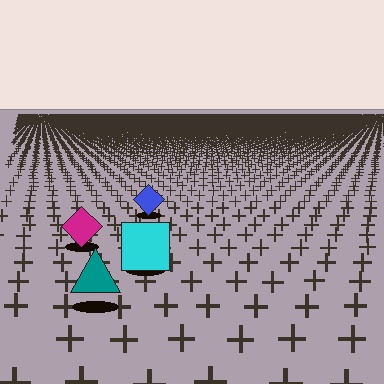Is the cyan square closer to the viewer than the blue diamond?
Yes. The cyan square is closer — you can tell from the texture gradient: the ground texture is coarser near it.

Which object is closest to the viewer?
The teal triangle is closest. The texture marks near it are larger and more spread out.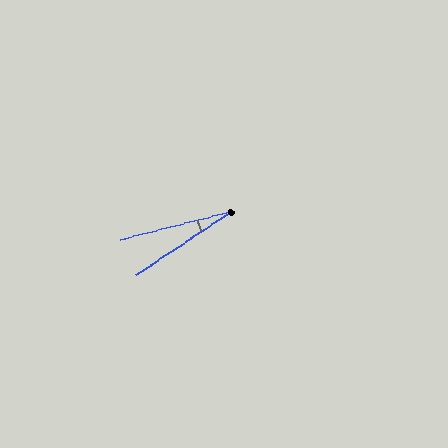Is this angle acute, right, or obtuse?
It is acute.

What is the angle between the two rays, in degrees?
Approximately 19 degrees.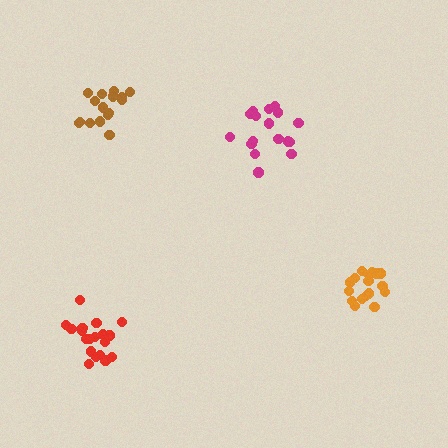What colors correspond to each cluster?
The clusters are colored: magenta, orange, red, brown.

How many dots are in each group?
Group 1: 18 dots, Group 2: 17 dots, Group 3: 20 dots, Group 4: 16 dots (71 total).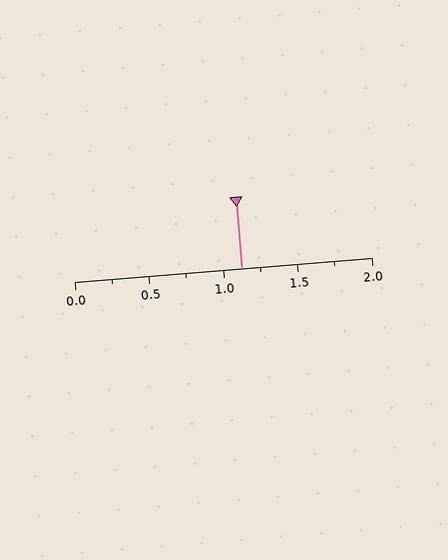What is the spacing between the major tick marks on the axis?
The major ticks are spaced 0.5 apart.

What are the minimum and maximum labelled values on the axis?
The axis runs from 0.0 to 2.0.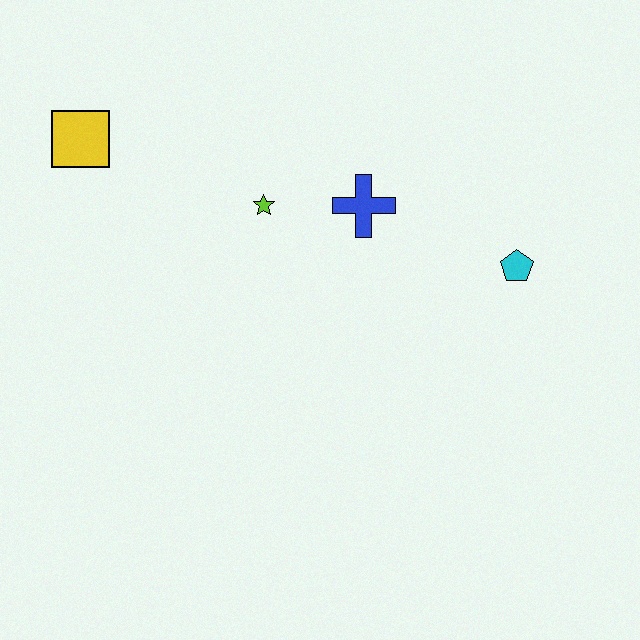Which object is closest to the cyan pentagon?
The blue cross is closest to the cyan pentagon.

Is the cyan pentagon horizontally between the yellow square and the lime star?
No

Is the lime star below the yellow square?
Yes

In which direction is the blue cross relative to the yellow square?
The blue cross is to the right of the yellow square.